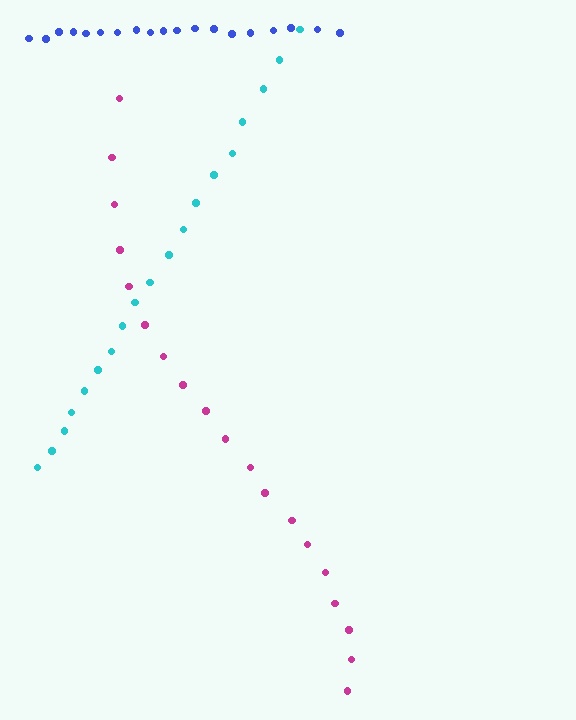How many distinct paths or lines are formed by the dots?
There are 3 distinct paths.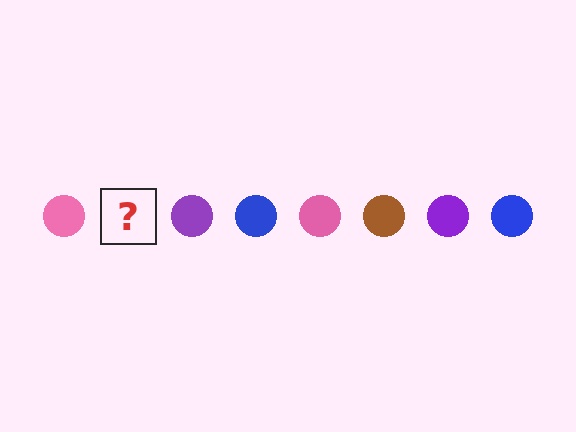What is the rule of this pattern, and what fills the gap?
The rule is that the pattern cycles through pink, brown, purple, blue circles. The gap should be filled with a brown circle.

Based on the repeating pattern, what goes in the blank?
The blank should be a brown circle.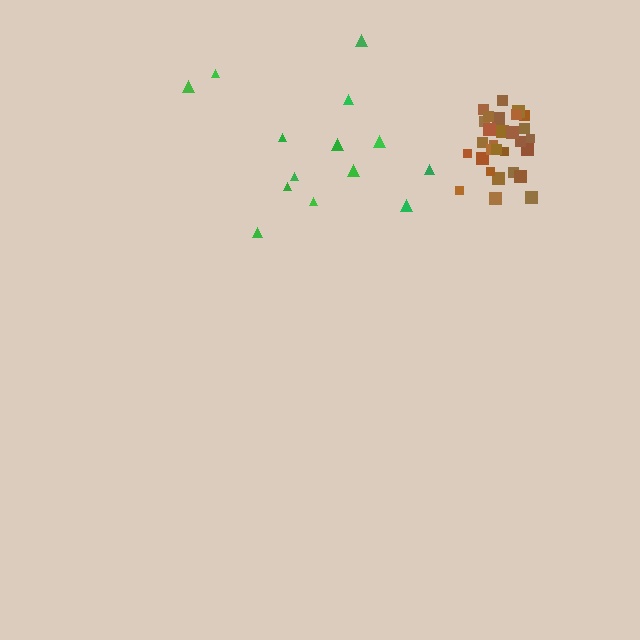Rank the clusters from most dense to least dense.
brown, green.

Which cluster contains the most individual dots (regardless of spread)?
Brown (29).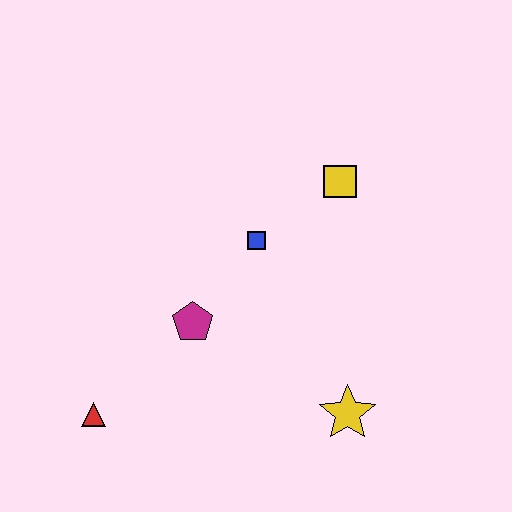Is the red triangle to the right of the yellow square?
No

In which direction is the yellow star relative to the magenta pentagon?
The yellow star is to the right of the magenta pentagon.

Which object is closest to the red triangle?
The magenta pentagon is closest to the red triangle.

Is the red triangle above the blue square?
No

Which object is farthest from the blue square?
The red triangle is farthest from the blue square.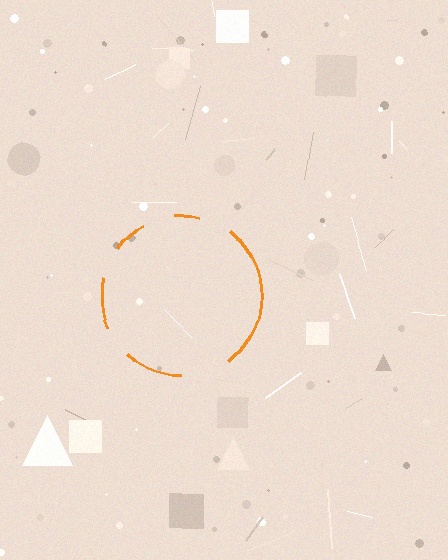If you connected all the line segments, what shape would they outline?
They would outline a circle.